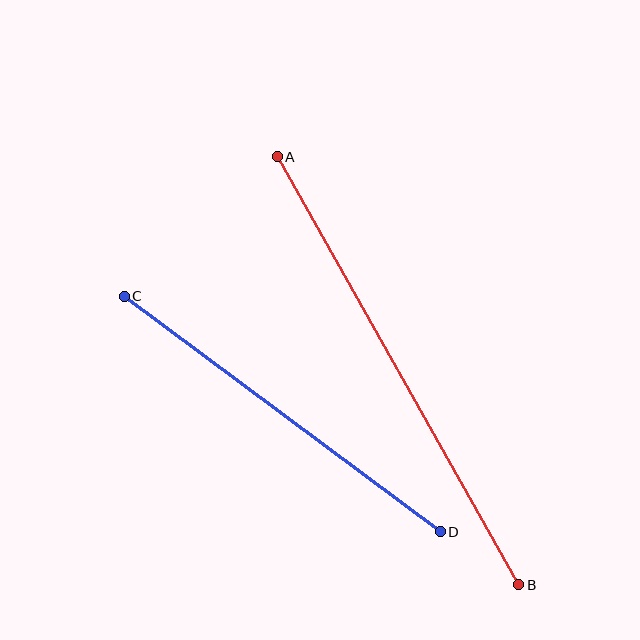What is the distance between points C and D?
The distance is approximately 394 pixels.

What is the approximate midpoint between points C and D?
The midpoint is at approximately (282, 414) pixels.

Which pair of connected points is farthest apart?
Points A and B are farthest apart.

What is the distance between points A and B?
The distance is approximately 491 pixels.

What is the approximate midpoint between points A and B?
The midpoint is at approximately (398, 371) pixels.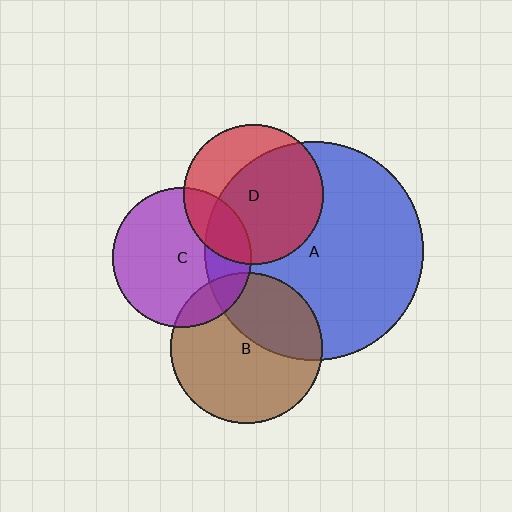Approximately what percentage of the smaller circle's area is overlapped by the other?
Approximately 65%.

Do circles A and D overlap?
Yes.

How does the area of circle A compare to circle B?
Approximately 2.1 times.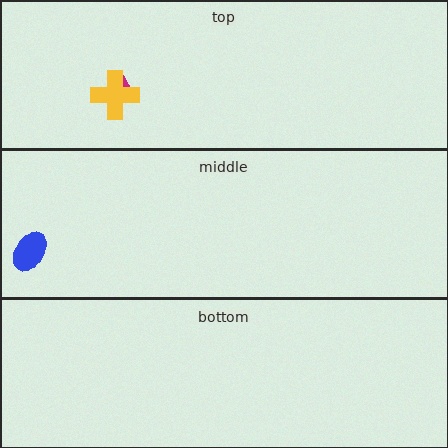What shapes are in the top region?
The magenta triangle, the yellow cross.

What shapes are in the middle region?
The blue ellipse.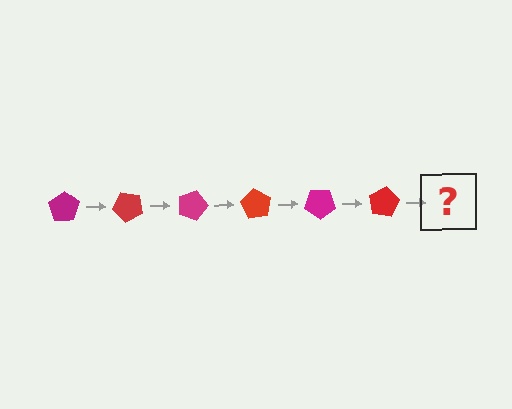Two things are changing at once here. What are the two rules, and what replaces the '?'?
The two rules are that it rotates 45 degrees each step and the color cycles through magenta and red. The '?' should be a magenta pentagon, rotated 270 degrees from the start.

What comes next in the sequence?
The next element should be a magenta pentagon, rotated 270 degrees from the start.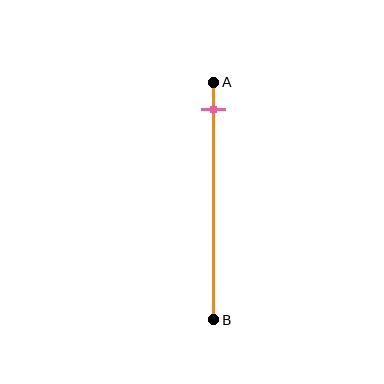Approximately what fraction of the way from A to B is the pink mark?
The pink mark is approximately 10% of the way from A to B.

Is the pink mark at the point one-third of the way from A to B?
No, the mark is at about 10% from A, not at the 33% one-third point.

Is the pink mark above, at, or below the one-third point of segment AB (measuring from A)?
The pink mark is above the one-third point of segment AB.